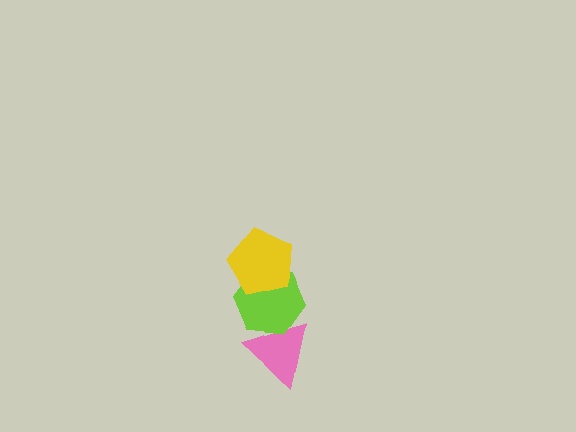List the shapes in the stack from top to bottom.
From top to bottom: the yellow pentagon, the lime hexagon, the pink triangle.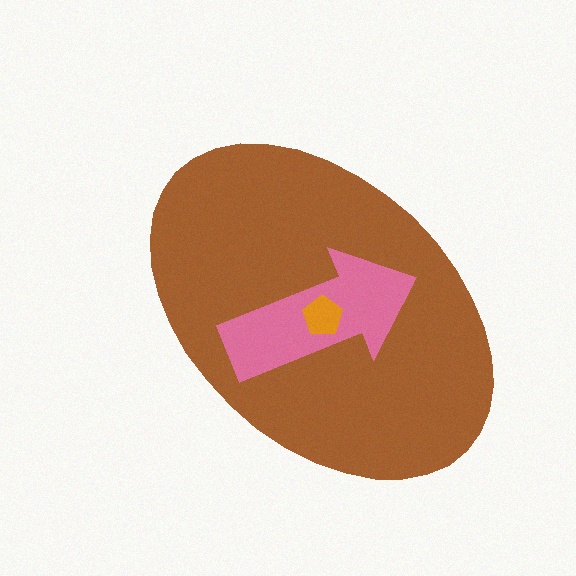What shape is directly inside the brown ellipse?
The pink arrow.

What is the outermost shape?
The brown ellipse.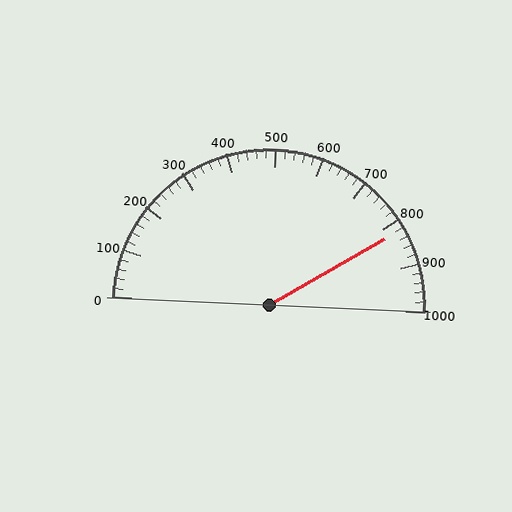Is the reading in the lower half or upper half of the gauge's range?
The reading is in the upper half of the range (0 to 1000).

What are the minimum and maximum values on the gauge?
The gauge ranges from 0 to 1000.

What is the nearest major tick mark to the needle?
The nearest major tick mark is 800.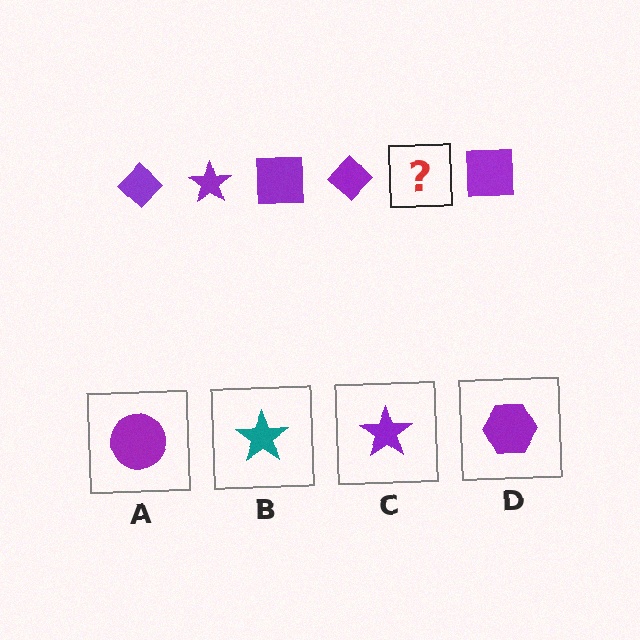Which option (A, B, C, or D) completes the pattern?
C.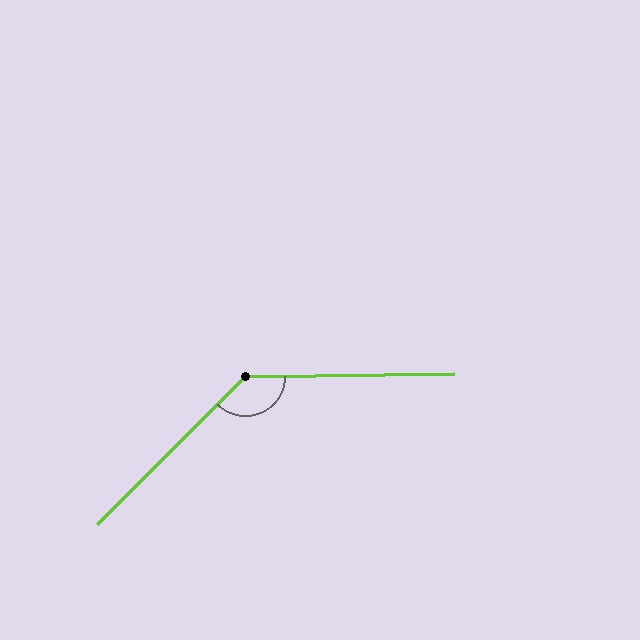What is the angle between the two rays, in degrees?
Approximately 136 degrees.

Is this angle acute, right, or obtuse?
It is obtuse.